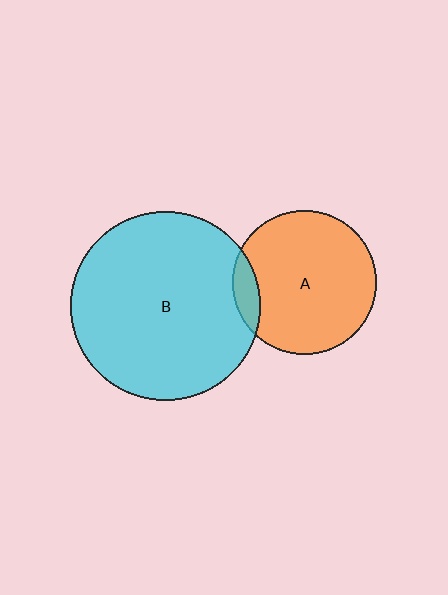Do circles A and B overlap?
Yes.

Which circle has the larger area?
Circle B (cyan).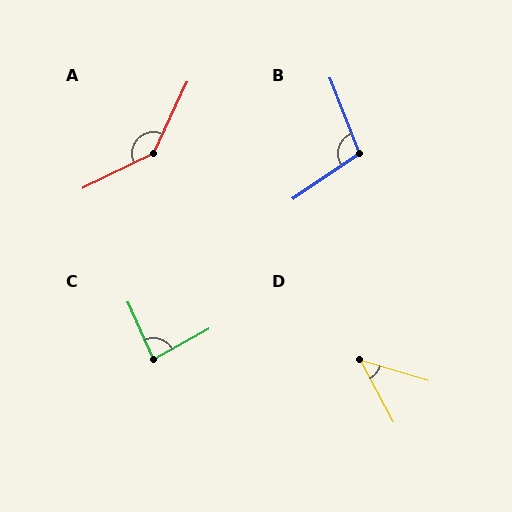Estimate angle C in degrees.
Approximately 85 degrees.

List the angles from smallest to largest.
D (45°), C (85°), B (103°), A (141°).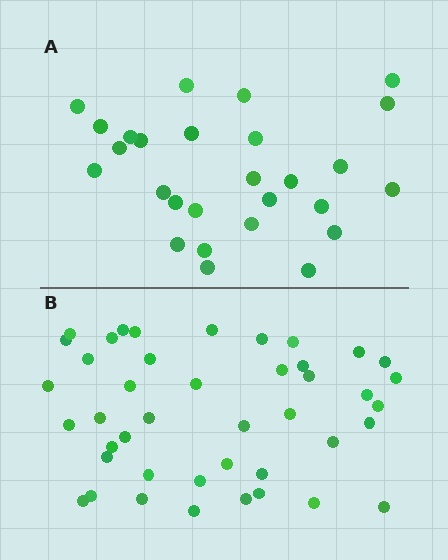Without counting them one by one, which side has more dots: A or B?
Region B (the bottom region) has more dots.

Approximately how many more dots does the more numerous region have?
Region B has approximately 15 more dots than region A.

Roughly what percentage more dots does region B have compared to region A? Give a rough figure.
About 60% more.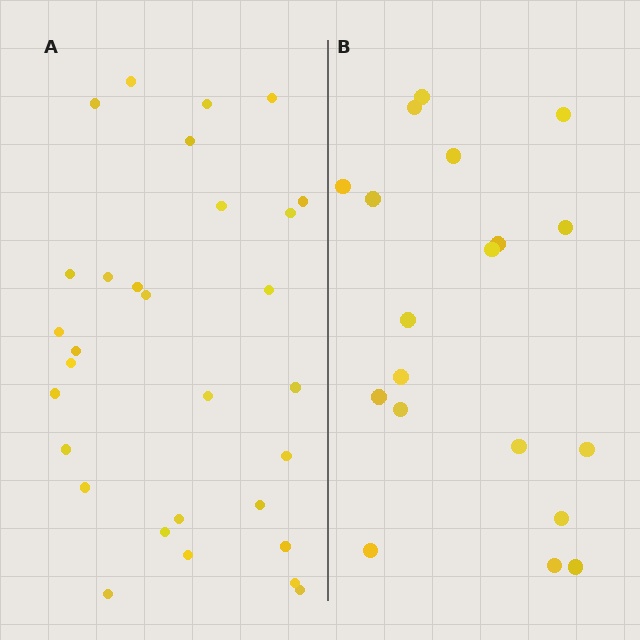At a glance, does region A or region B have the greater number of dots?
Region A (the left region) has more dots.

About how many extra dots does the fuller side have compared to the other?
Region A has roughly 12 or so more dots than region B.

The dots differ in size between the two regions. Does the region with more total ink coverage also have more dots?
No. Region B has more total ink coverage because its dots are larger, but region A actually contains more individual dots. Total area can be misleading — the number of items is what matters here.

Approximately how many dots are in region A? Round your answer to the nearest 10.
About 30 dots.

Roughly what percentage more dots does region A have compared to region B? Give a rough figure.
About 60% more.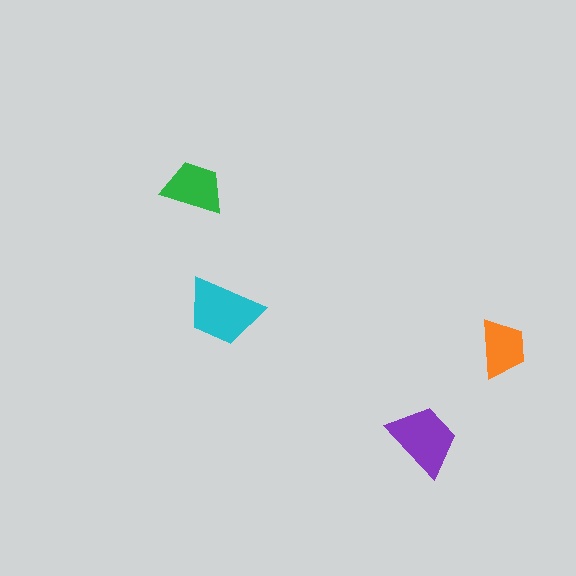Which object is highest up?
The green trapezoid is topmost.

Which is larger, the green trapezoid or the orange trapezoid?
The green one.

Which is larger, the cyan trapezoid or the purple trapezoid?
The cyan one.